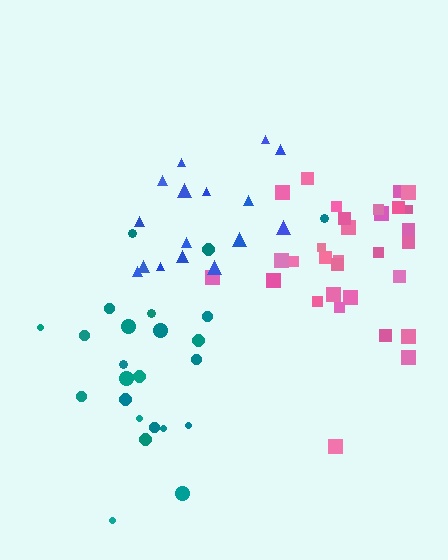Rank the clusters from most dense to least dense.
pink, blue, teal.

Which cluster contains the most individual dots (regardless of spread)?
Pink (32).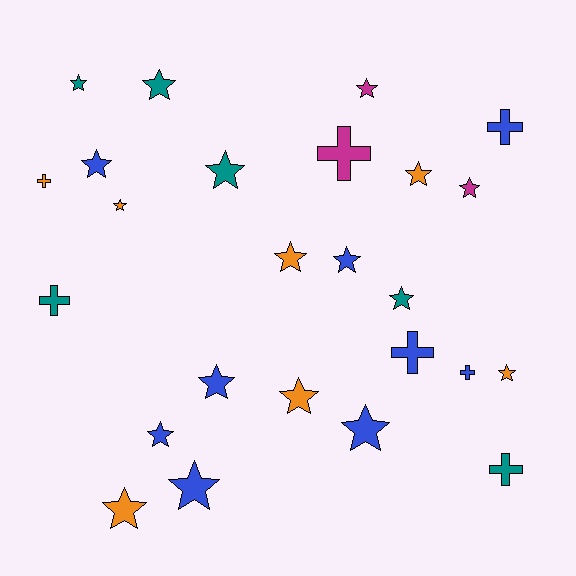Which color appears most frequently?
Blue, with 9 objects.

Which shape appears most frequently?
Star, with 18 objects.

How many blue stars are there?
There are 6 blue stars.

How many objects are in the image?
There are 25 objects.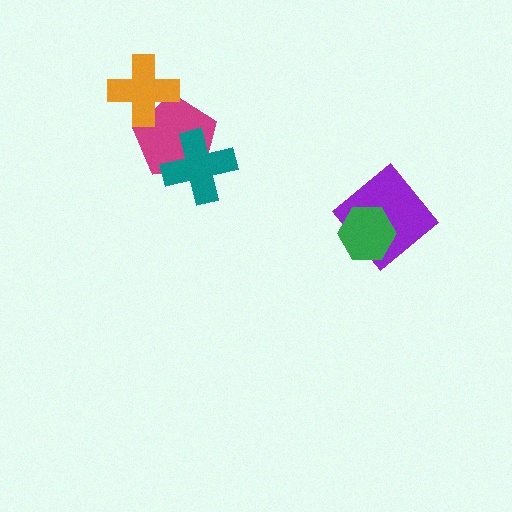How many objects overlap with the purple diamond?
1 object overlaps with the purple diamond.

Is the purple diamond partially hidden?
Yes, it is partially covered by another shape.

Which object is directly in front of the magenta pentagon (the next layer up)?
The teal cross is directly in front of the magenta pentagon.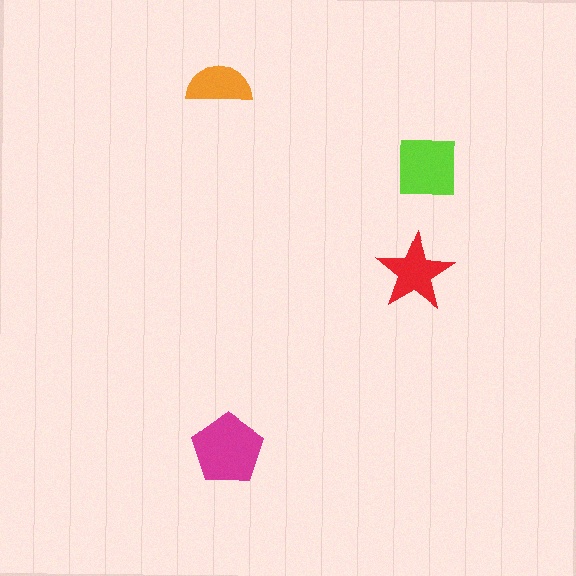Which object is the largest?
The magenta pentagon.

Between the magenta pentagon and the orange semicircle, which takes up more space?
The magenta pentagon.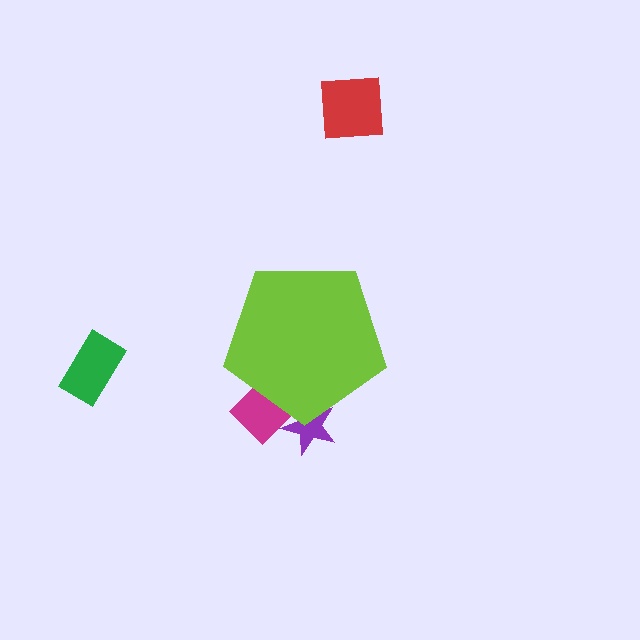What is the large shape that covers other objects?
A lime pentagon.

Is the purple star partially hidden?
Yes, the purple star is partially hidden behind the lime pentagon.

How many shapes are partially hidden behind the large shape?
2 shapes are partially hidden.